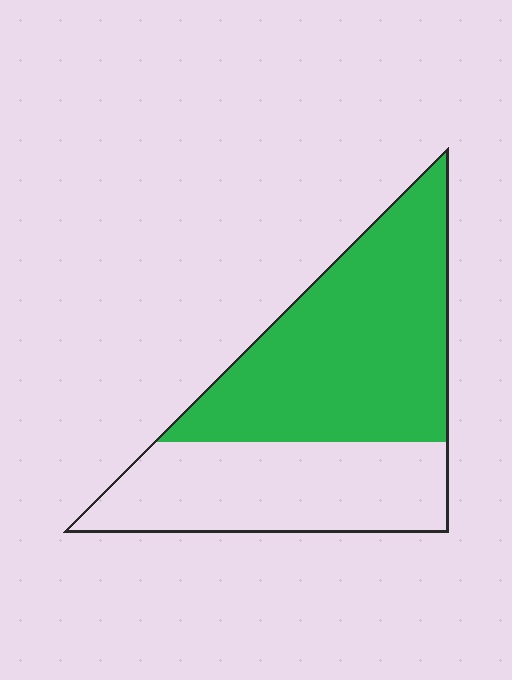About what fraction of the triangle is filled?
About three fifths (3/5).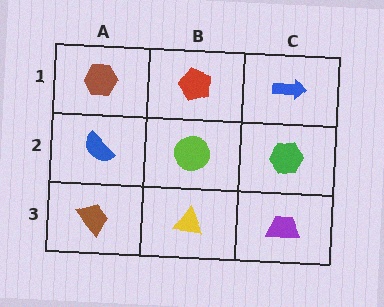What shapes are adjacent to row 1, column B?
A lime circle (row 2, column B), a brown hexagon (row 1, column A), a blue arrow (row 1, column C).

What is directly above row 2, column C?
A blue arrow.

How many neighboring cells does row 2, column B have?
4.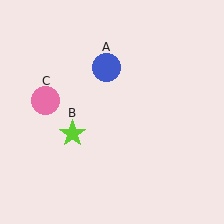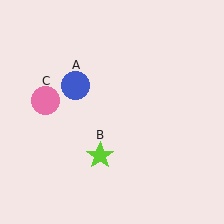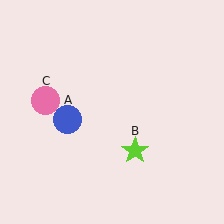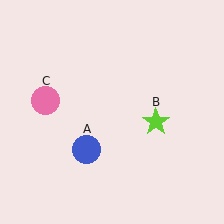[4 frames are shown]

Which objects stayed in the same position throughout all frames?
Pink circle (object C) remained stationary.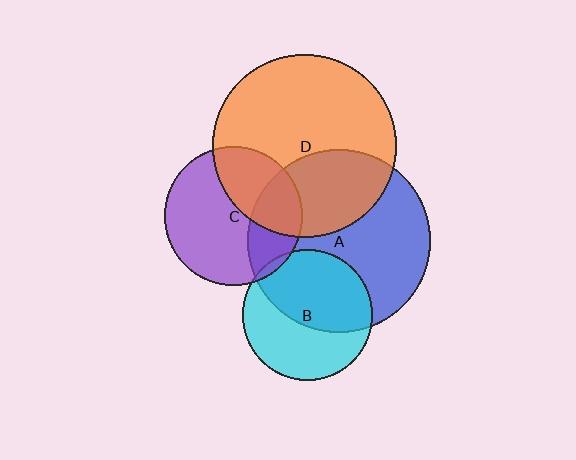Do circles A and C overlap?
Yes.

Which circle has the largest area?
Circle D (orange).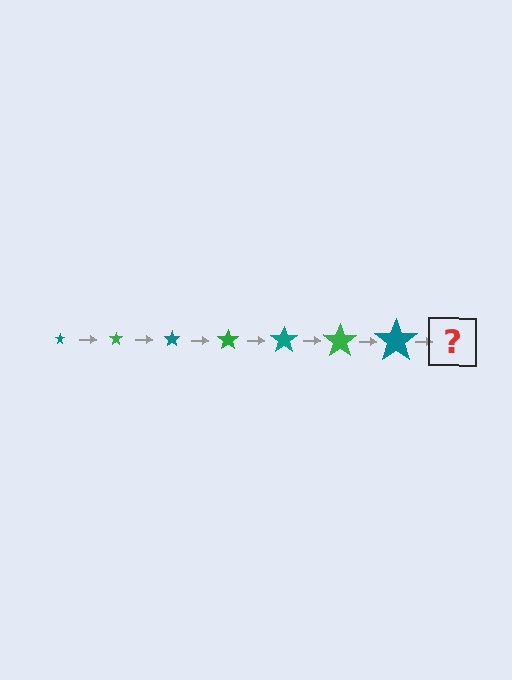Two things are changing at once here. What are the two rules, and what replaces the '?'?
The two rules are that the star grows larger each step and the color cycles through teal and green. The '?' should be a green star, larger than the previous one.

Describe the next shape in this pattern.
It should be a green star, larger than the previous one.